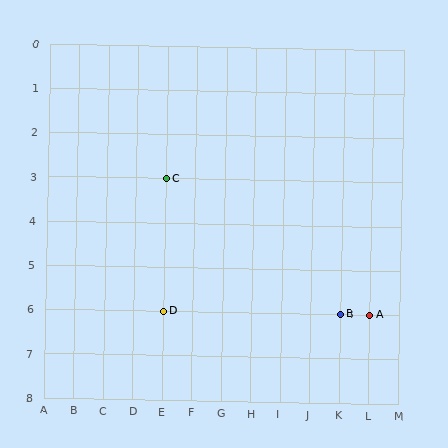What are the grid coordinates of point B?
Point B is at grid coordinates (K, 6).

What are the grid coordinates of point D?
Point D is at grid coordinates (E, 6).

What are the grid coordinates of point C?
Point C is at grid coordinates (E, 3).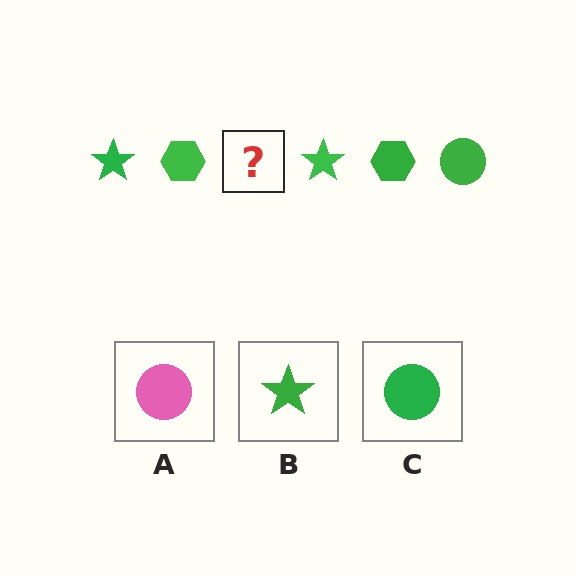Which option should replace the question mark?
Option C.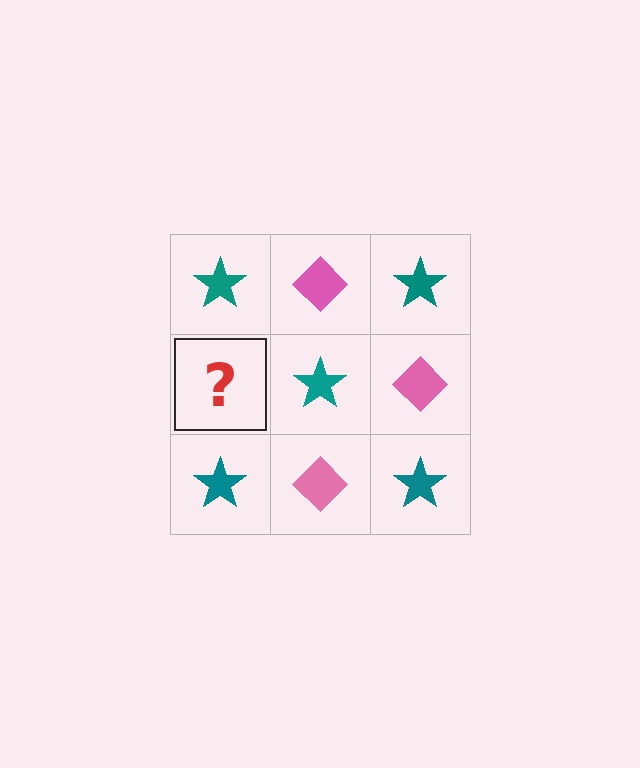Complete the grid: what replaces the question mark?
The question mark should be replaced with a pink diamond.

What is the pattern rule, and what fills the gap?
The rule is that it alternates teal star and pink diamond in a checkerboard pattern. The gap should be filled with a pink diamond.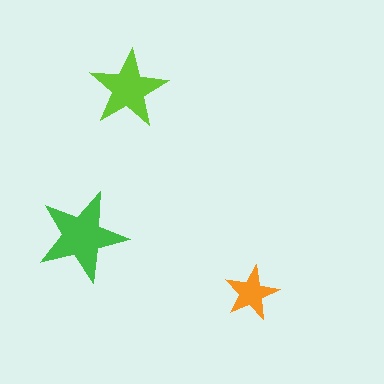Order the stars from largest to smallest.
the green one, the lime one, the orange one.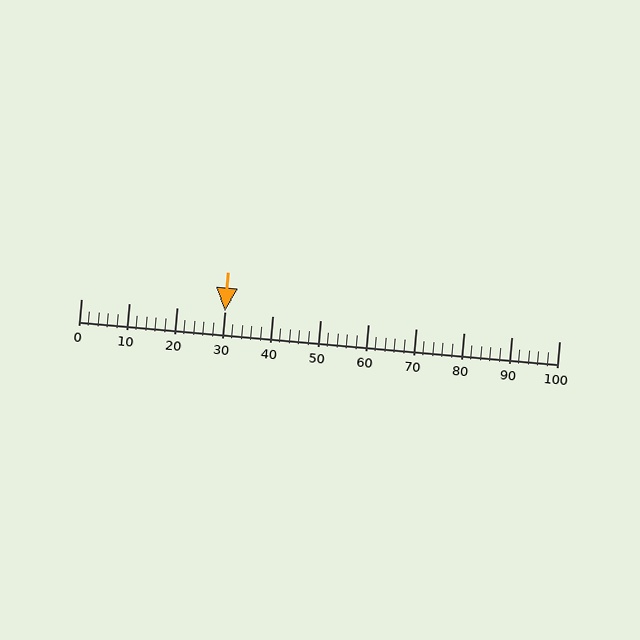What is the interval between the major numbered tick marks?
The major tick marks are spaced 10 units apart.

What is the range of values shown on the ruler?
The ruler shows values from 0 to 100.